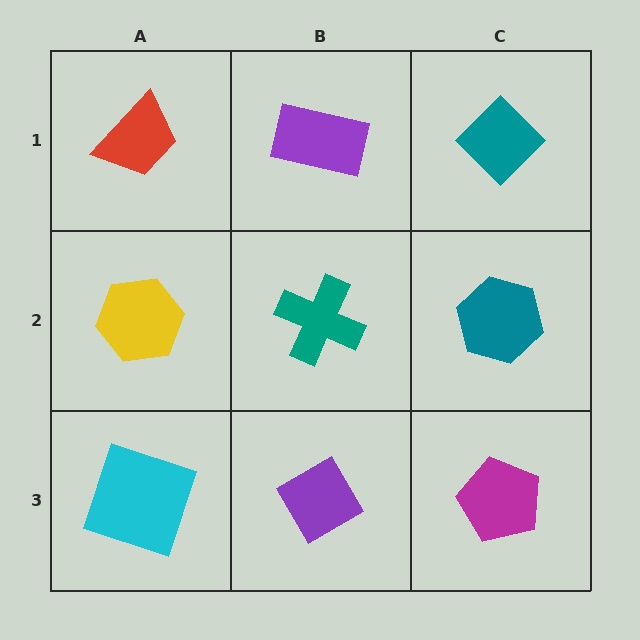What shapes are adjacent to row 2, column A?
A red trapezoid (row 1, column A), a cyan square (row 3, column A), a teal cross (row 2, column B).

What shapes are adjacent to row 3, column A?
A yellow hexagon (row 2, column A), a purple diamond (row 3, column B).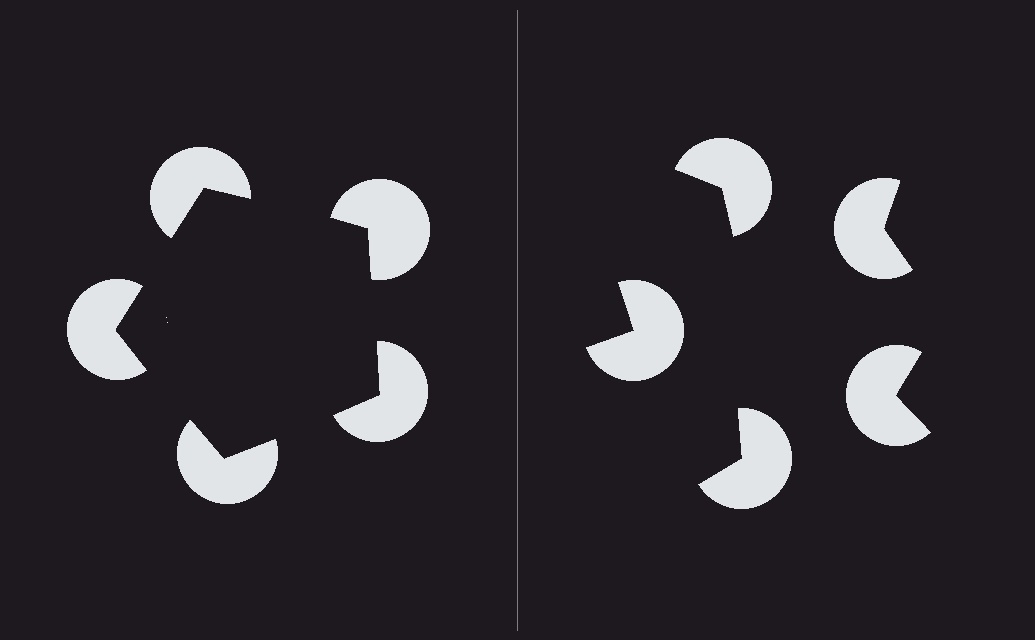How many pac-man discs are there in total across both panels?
10 — 5 on each side.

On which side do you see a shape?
An illusory pentagon appears on the left side. On the right side the wedge cuts are rotated, so no coherent shape forms.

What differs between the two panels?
The pac-man discs are positioned identically on both sides; only the wedge orientations differ. On the left they align to a pentagon; on the right they are misaligned.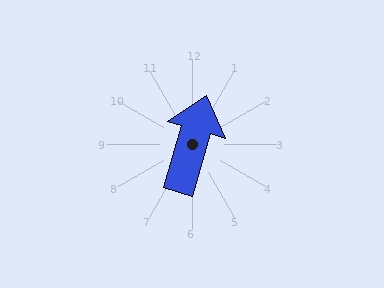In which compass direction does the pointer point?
North.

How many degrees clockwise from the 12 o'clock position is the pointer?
Approximately 16 degrees.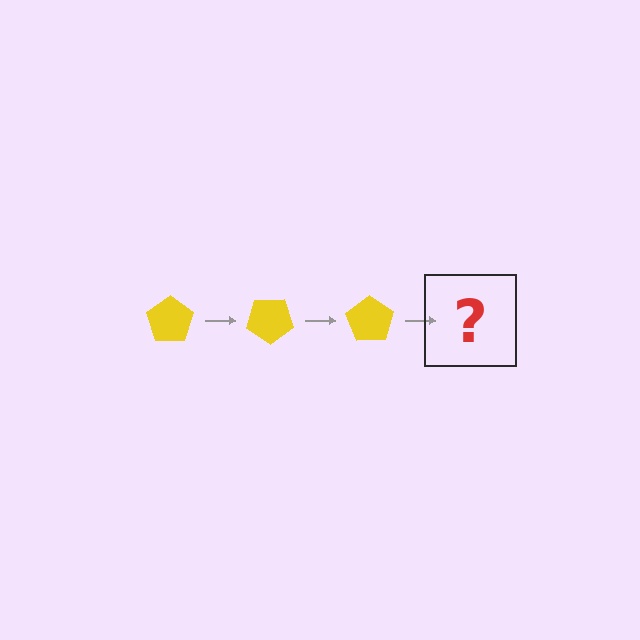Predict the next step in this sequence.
The next step is a yellow pentagon rotated 105 degrees.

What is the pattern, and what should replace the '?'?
The pattern is that the pentagon rotates 35 degrees each step. The '?' should be a yellow pentagon rotated 105 degrees.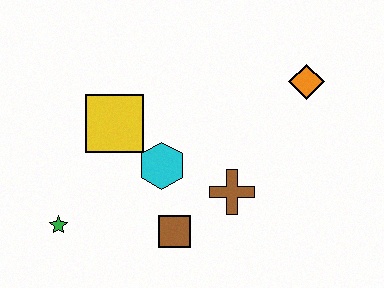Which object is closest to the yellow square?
The cyan hexagon is closest to the yellow square.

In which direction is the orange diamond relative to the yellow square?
The orange diamond is to the right of the yellow square.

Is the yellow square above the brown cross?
Yes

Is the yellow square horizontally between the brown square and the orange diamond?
No